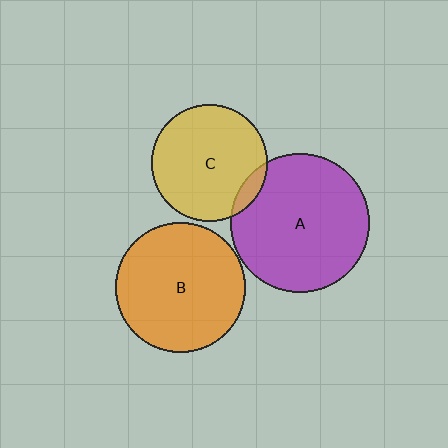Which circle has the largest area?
Circle A (purple).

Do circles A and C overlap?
Yes.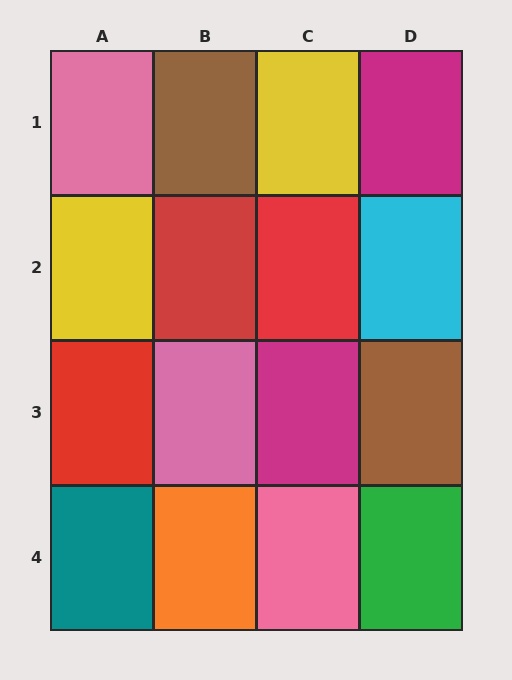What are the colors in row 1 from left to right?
Pink, brown, yellow, magenta.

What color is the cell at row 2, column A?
Yellow.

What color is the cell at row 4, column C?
Pink.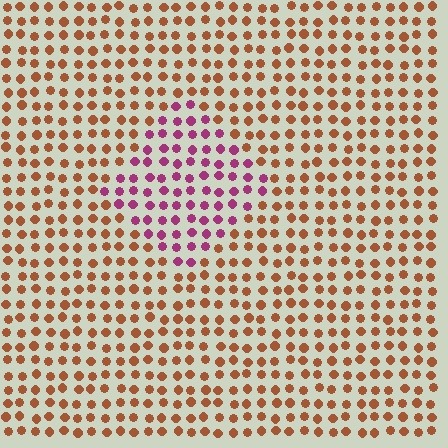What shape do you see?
I see a diamond.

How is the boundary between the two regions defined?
The boundary is defined purely by a slight shift in hue (about 57 degrees). Spacing, size, and orientation are identical on both sides.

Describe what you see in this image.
The image is filled with small brown elements in a uniform arrangement. A diamond-shaped region is visible where the elements are tinted to a slightly different hue, forming a subtle color boundary.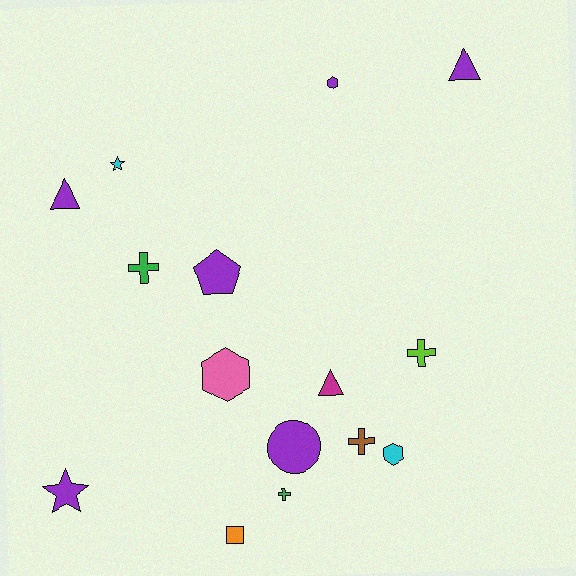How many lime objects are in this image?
There is 1 lime object.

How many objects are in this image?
There are 15 objects.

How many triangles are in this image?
There are 3 triangles.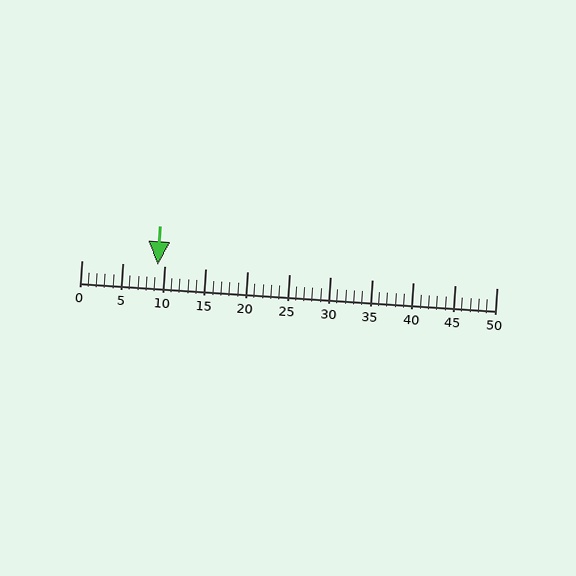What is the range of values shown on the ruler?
The ruler shows values from 0 to 50.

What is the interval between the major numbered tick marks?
The major tick marks are spaced 5 units apart.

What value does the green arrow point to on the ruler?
The green arrow points to approximately 9.